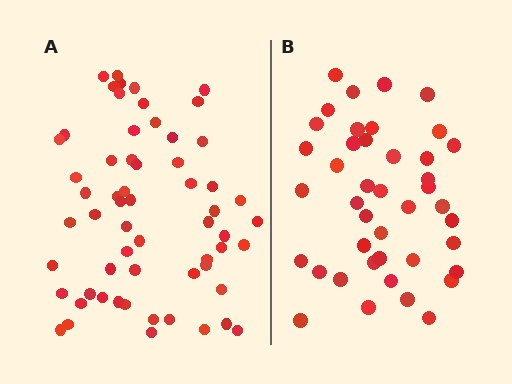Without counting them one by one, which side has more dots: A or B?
Region A (the left region) has more dots.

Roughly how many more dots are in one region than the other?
Region A has approximately 20 more dots than region B.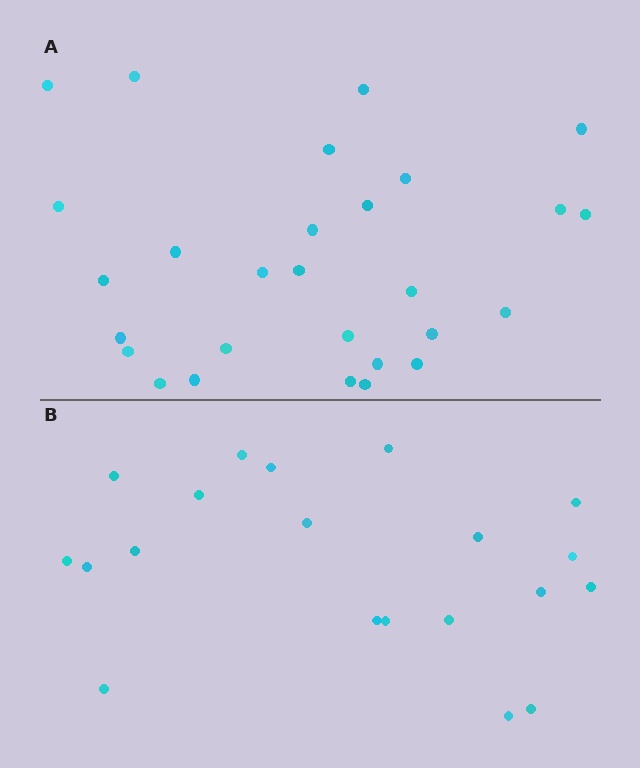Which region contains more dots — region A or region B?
Region A (the top region) has more dots.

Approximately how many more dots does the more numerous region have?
Region A has roughly 8 or so more dots than region B.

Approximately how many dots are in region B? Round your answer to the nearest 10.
About 20 dots.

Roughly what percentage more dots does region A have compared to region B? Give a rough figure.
About 40% more.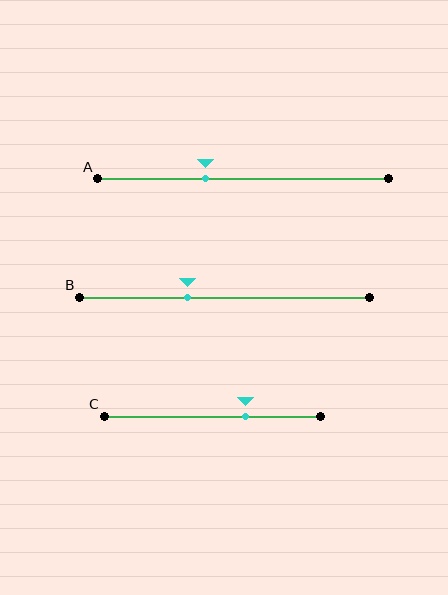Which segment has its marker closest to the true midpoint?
Segment B has its marker closest to the true midpoint.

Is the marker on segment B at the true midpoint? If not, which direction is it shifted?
No, the marker on segment B is shifted to the left by about 13% of the segment length.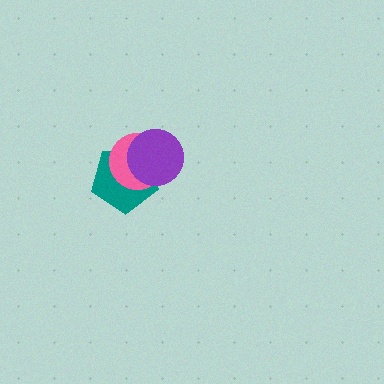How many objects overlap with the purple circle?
2 objects overlap with the purple circle.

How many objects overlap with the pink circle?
2 objects overlap with the pink circle.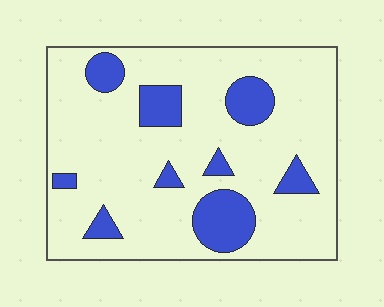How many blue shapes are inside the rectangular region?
9.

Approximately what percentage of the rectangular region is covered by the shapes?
Approximately 20%.